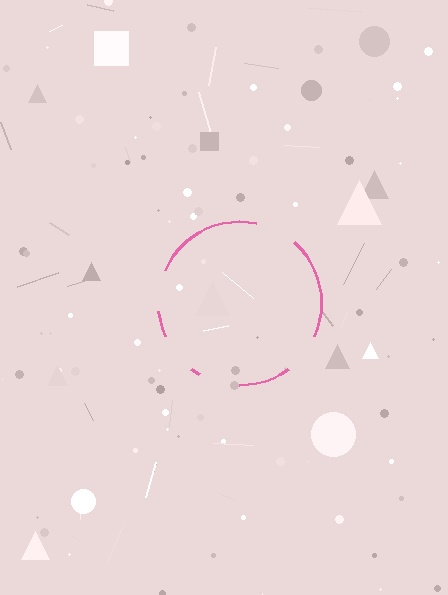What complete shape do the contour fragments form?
The contour fragments form a circle.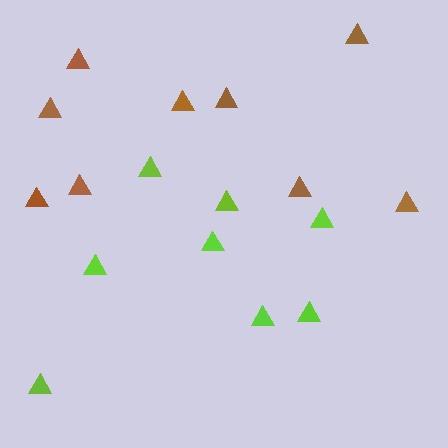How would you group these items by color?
There are 2 groups: one group of brown triangles (9) and one group of lime triangles (8).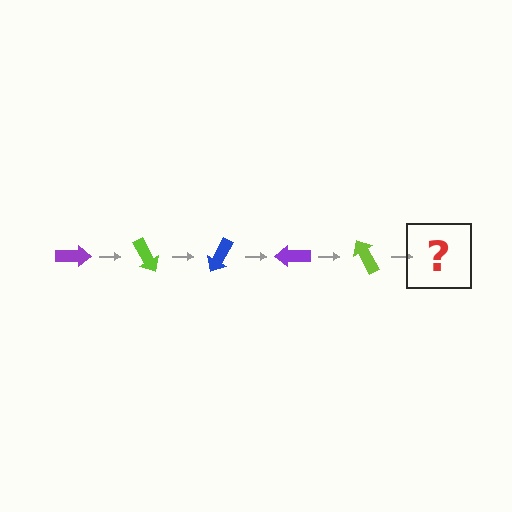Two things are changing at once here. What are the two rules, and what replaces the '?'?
The two rules are that it rotates 60 degrees each step and the color cycles through purple, lime, and blue. The '?' should be a blue arrow, rotated 300 degrees from the start.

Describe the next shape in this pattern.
It should be a blue arrow, rotated 300 degrees from the start.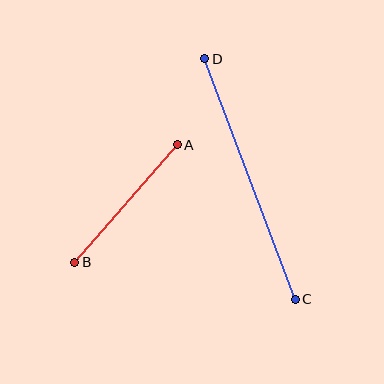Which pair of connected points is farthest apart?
Points C and D are farthest apart.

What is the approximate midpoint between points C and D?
The midpoint is at approximately (250, 179) pixels.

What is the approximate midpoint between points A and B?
The midpoint is at approximately (126, 204) pixels.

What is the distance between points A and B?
The distance is approximately 156 pixels.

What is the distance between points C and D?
The distance is approximately 257 pixels.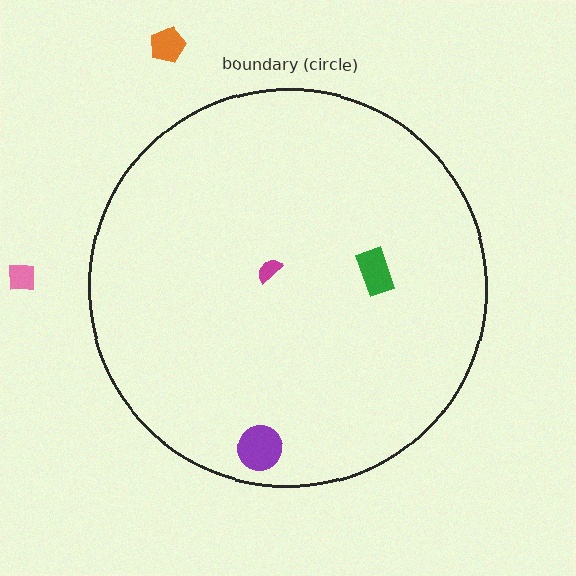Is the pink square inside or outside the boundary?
Outside.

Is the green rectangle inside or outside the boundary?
Inside.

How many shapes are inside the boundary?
3 inside, 2 outside.